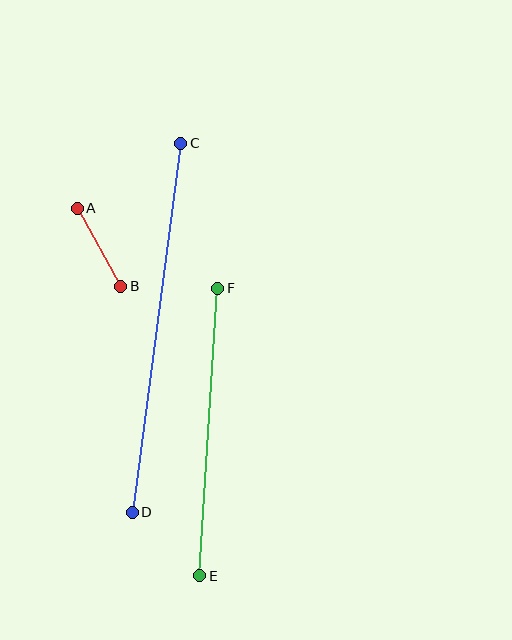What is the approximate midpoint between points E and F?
The midpoint is at approximately (209, 432) pixels.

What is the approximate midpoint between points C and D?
The midpoint is at approximately (156, 328) pixels.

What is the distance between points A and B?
The distance is approximately 89 pixels.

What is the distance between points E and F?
The distance is approximately 288 pixels.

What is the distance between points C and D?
The distance is approximately 373 pixels.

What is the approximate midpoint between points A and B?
The midpoint is at approximately (99, 247) pixels.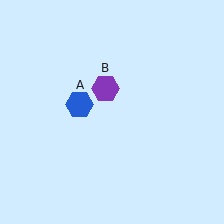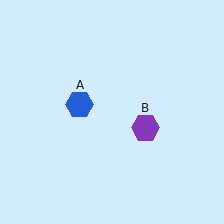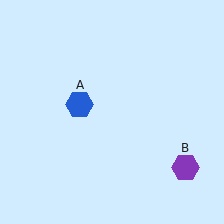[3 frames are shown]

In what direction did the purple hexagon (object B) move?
The purple hexagon (object B) moved down and to the right.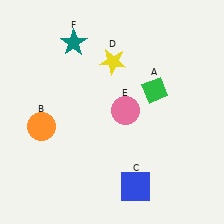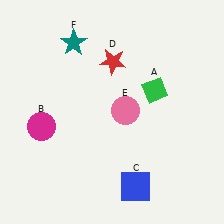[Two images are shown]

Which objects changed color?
B changed from orange to magenta. D changed from yellow to red.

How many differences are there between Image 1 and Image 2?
There are 2 differences between the two images.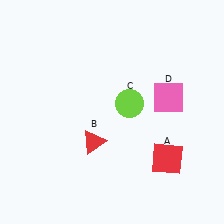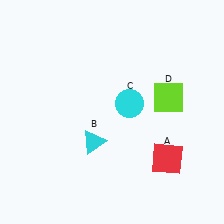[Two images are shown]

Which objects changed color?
B changed from red to cyan. C changed from lime to cyan. D changed from pink to lime.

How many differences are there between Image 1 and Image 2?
There are 3 differences between the two images.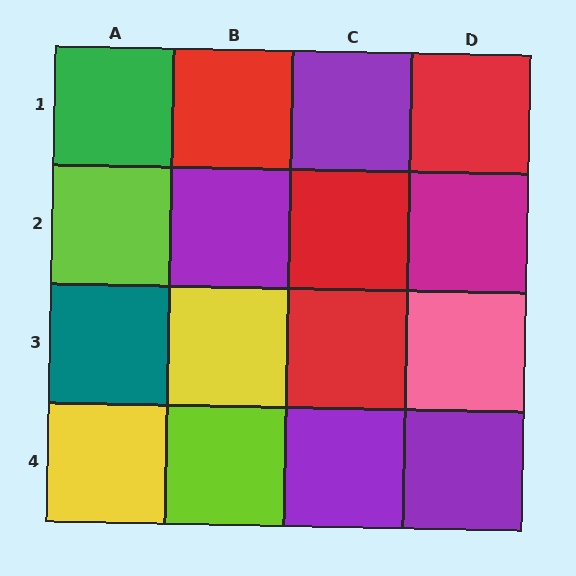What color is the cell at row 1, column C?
Purple.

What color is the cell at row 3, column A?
Teal.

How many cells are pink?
1 cell is pink.